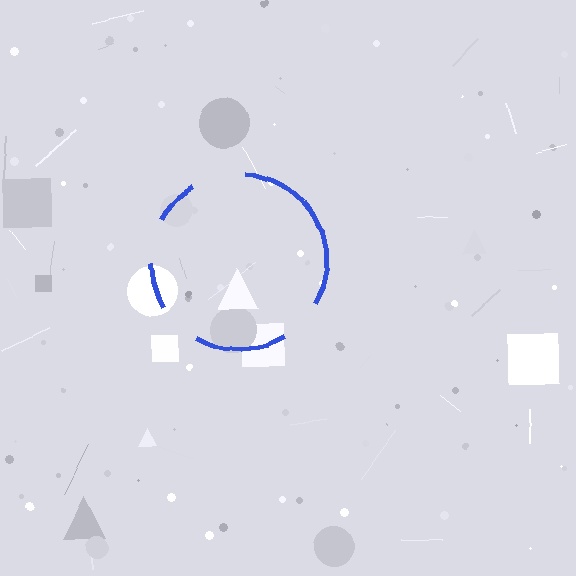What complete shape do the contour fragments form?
The contour fragments form a circle.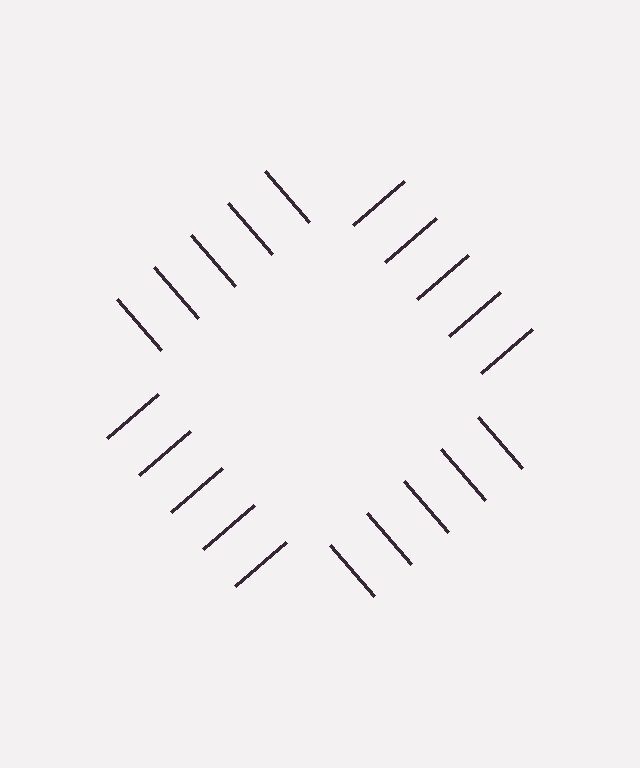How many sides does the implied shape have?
4 sides — the line-ends trace a square.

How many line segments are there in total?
20 — 5 along each of the 4 edges.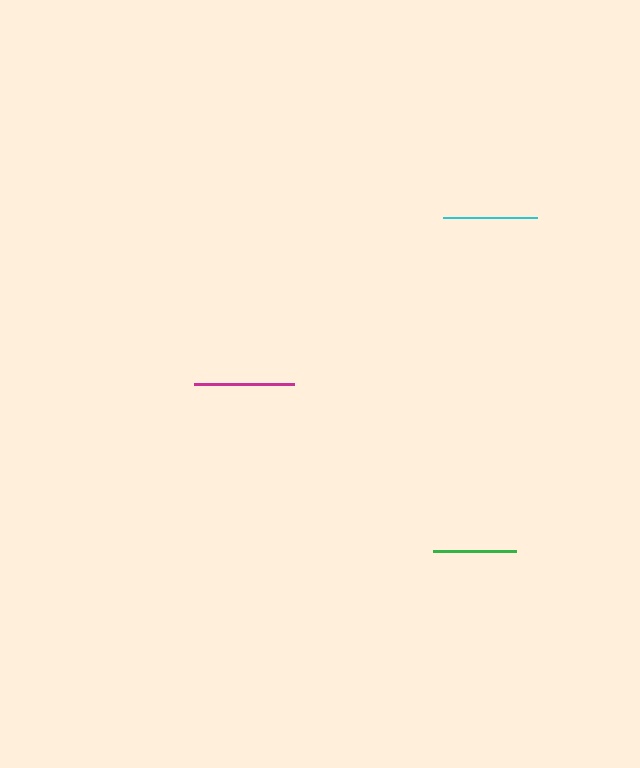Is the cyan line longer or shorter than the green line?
The cyan line is longer than the green line.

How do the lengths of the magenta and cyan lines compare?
The magenta and cyan lines are approximately the same length.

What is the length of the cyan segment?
The cyan segment is approximately 94 pixels long.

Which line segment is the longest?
The magenta line is the longest at approximately 100 pixels.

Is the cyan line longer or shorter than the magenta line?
The magenta line is longer than the cyan line.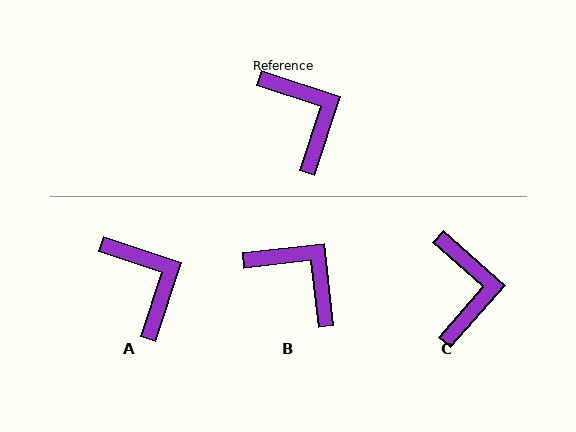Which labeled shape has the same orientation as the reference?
A.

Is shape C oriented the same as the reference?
No, it is off by about 23 degrees.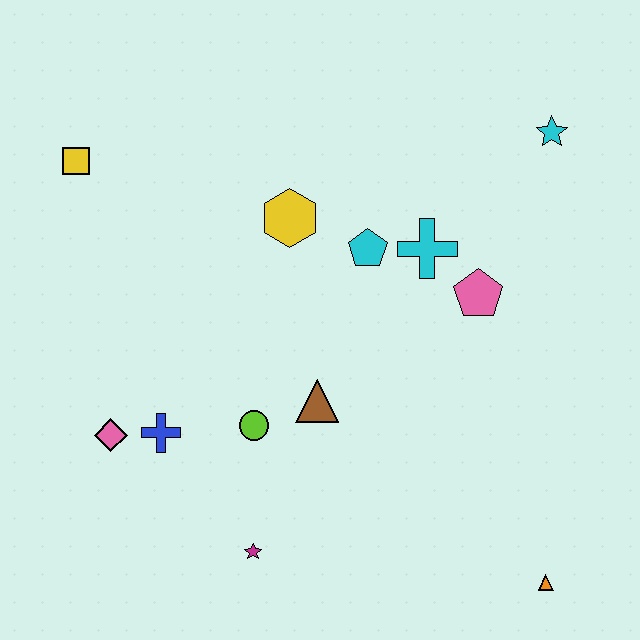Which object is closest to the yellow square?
The yellow hexagon is closest to the yellow square.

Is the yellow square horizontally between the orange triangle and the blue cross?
No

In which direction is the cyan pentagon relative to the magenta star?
The cyan pentagon is above the magenta star.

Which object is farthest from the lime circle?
The cyan star is farthest from the lime circle.